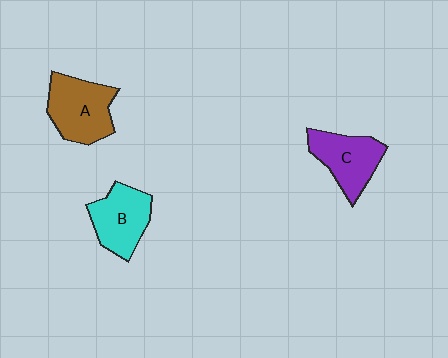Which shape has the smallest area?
Shape C (purple).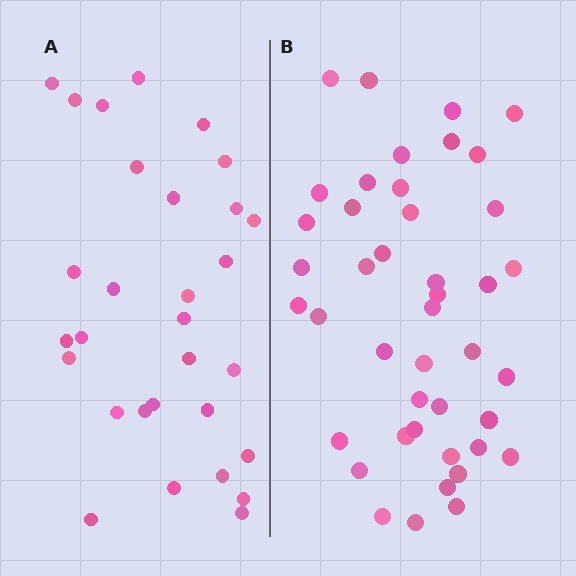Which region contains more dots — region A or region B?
Region B (the right region) has more dots.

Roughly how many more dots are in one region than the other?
Region B has approximately 15 more dots than region A.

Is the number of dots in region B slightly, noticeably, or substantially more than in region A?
Region B has noticeably more, but not dramatically so. The ratio is roughly 1.4 to 1.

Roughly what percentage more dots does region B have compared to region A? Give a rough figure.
About 45% more.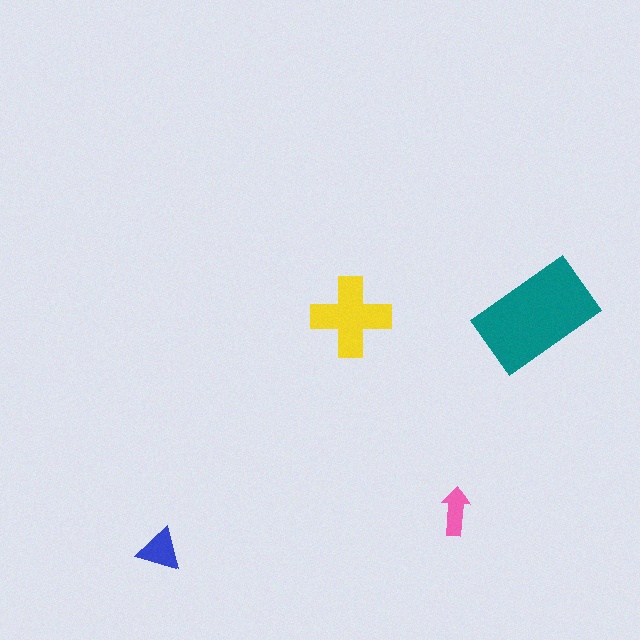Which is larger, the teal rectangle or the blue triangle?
The teal rectangle.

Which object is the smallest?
The pink arrow.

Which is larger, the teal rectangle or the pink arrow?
The teal rectangle.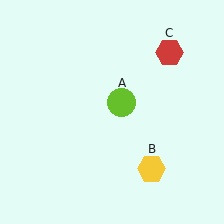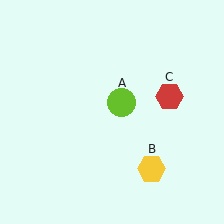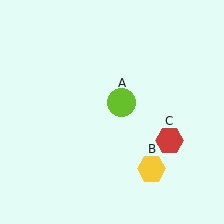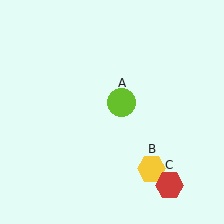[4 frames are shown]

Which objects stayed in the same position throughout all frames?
Lime circle (object A) and yellow hexagon (object B) remained stationary.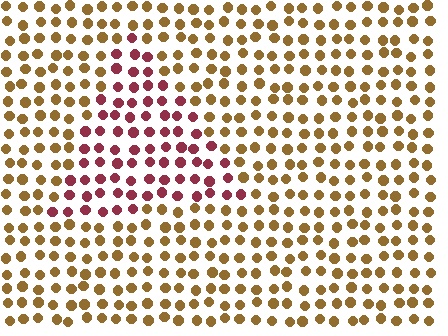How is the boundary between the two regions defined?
The boundary is defined purely by a slight shift in hue (about 53 degrees). Spacing, size, and orientation are identical on both sides.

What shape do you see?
I see a triangle.